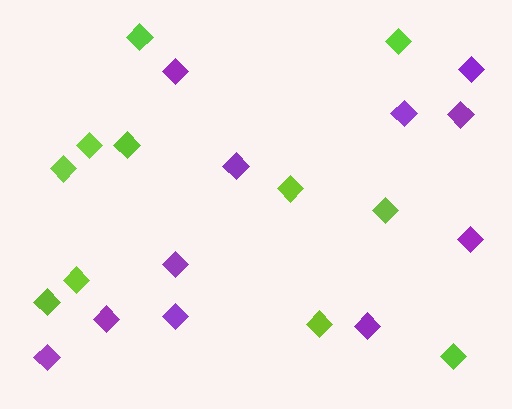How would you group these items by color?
There are 2 groups: one group of purple diamonds (11) and one group of lime diamonds (11).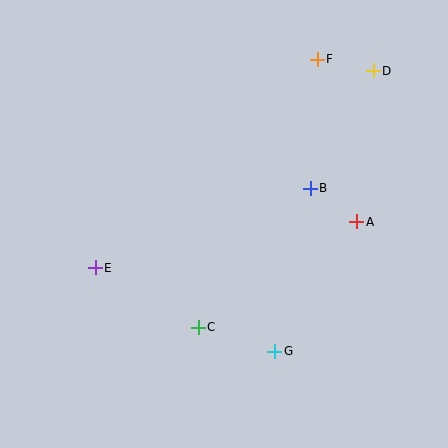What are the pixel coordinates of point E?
Point E is at (95, 268).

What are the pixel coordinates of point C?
Point C is at (198, 327).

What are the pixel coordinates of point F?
Point F is at (317, 59).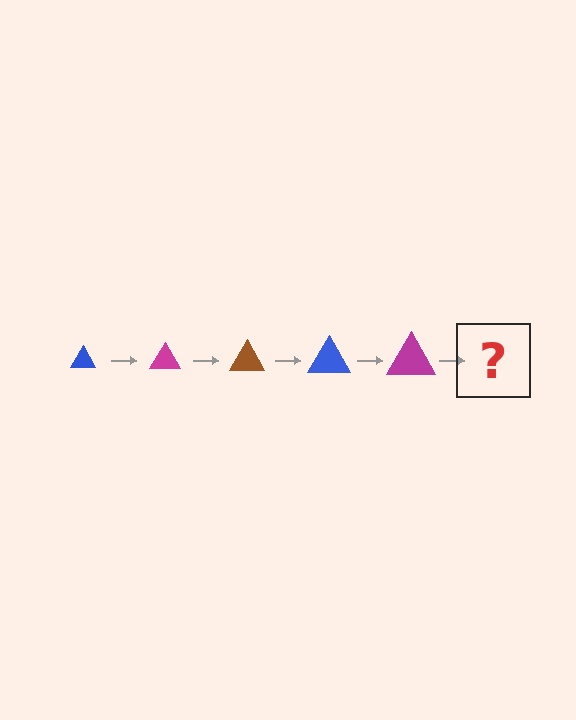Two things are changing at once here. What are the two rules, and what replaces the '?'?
The two rules are that the triangle grows larger each step and the color cycles through blue, magenta, and brown. The '?' should be a brown triangle, larger than the previous one.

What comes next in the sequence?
The next element should be a brown triangle, larger than the previous one.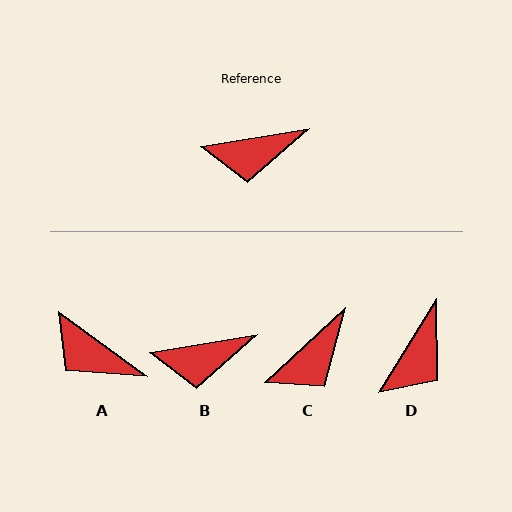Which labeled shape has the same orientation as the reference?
B.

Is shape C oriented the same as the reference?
No, it is off by about 34 degrees.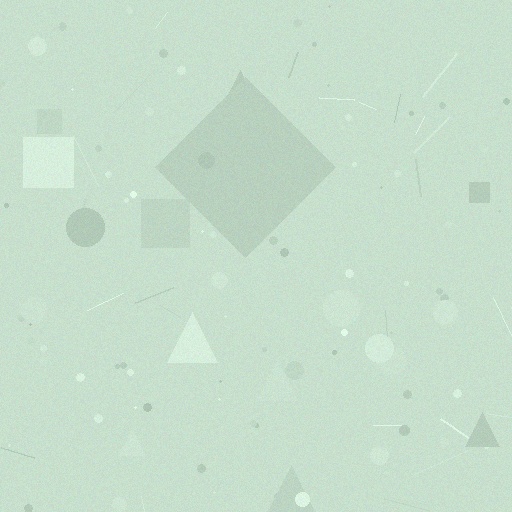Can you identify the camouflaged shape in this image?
The camouflaged shape is a diamond.